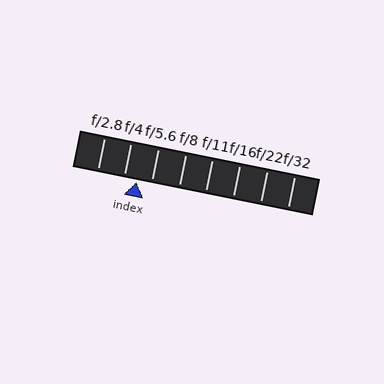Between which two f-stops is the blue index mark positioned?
The index mark is between f/4 and f/5.6.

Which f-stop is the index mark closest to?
The index mark is closest to f/4.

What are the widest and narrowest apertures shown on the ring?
The widest aperture shown is f/2.8 and the narrowest is f/32.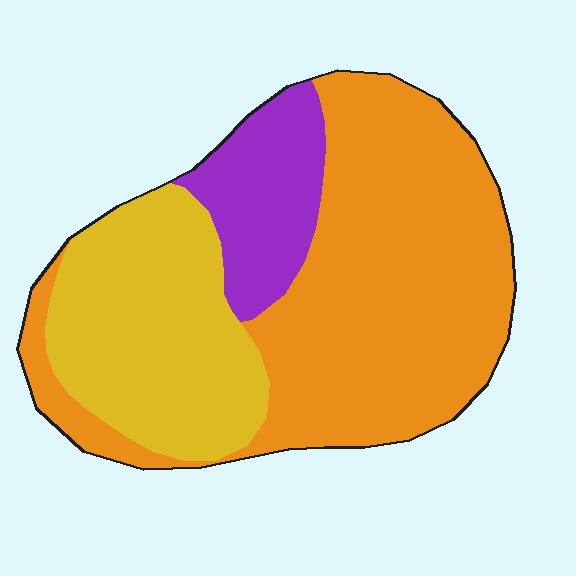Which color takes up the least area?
Purple, at roughly 15%.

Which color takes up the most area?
Orange, at roughly 55%.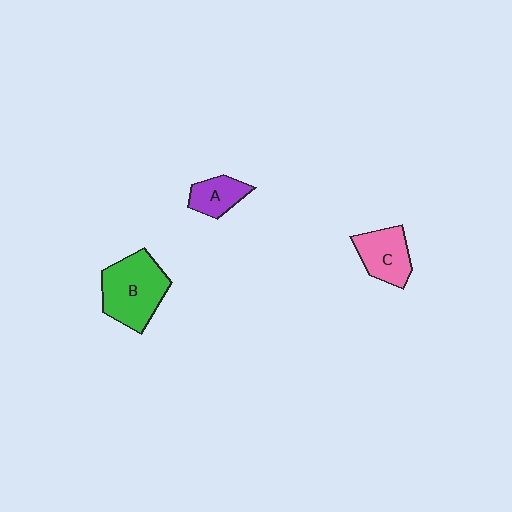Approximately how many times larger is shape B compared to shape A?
Approximately 2.1 times.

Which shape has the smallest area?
Shape A (purple).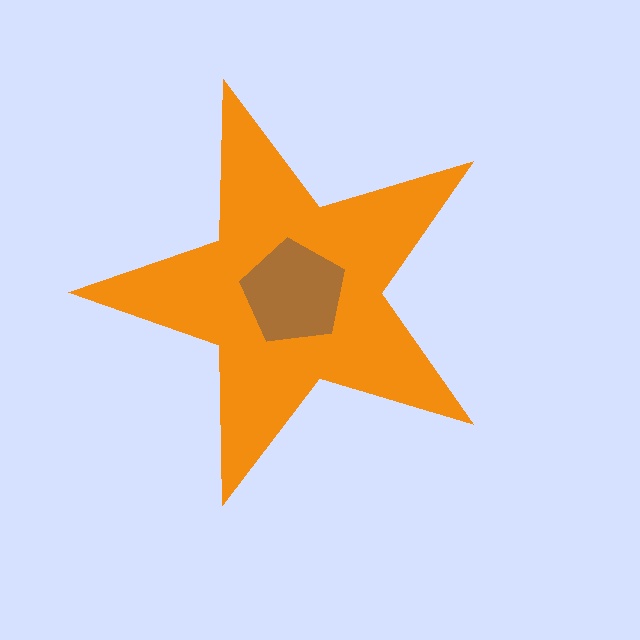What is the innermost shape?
The brown pentagon.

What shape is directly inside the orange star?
The brown pentagon.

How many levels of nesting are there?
2.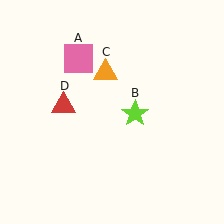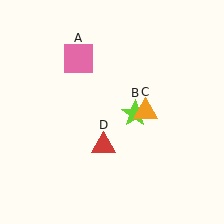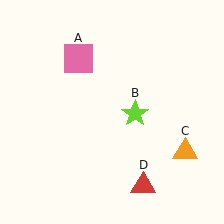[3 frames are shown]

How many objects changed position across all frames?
2 objects changed position: orange triangle (object C), red triangle (object D).